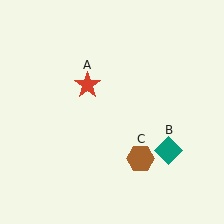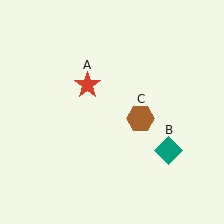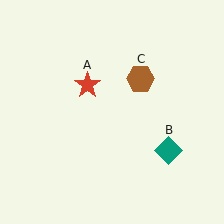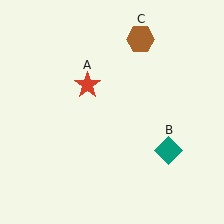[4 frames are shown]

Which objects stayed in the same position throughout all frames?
Red star (object A) and teal diamond (object B) remained stationary.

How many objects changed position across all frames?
1 object changed position: brown hexagon (object C).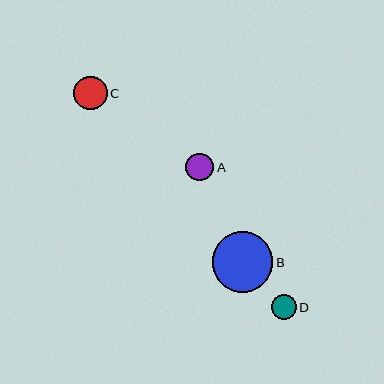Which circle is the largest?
Circle B is the largest with a size of approximately 61 pixels.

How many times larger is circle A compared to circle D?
Circle A is approximately 1.1 times the size of circle D.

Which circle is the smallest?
Circle D is the smallest with a size of approximately 25 pixels.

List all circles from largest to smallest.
From largest to smallest: B, C, A, D.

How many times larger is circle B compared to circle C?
Circle B is approximately 1.8 times the size of circle C.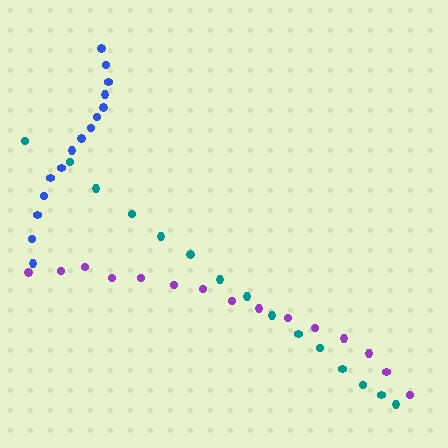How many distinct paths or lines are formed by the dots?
There are 3 distinct paths.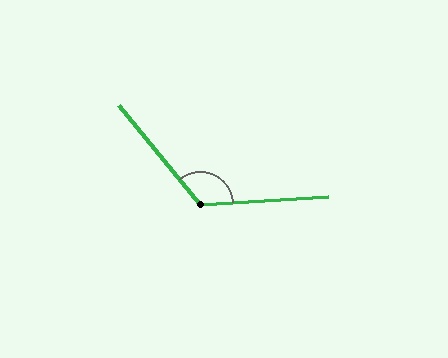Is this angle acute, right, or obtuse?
It is obtuse.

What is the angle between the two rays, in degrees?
Approximately 126 degrees.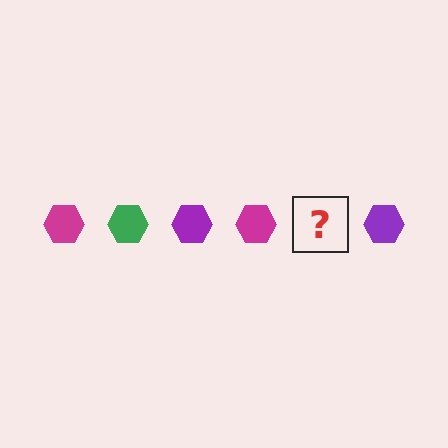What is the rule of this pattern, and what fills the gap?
The rule is that the pattern cycles through magenta, green, purple hexagons. The gap should be filled with a green hexagon.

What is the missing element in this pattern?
The missing element is a green hexagon.